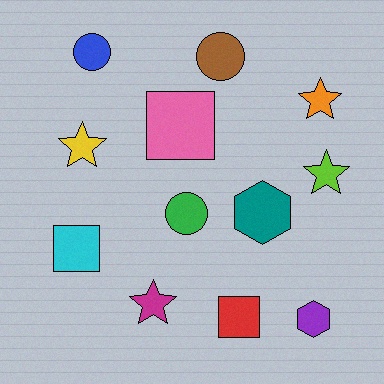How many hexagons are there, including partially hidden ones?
There are 2 hexagons.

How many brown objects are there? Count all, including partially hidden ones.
There is 1 brown object.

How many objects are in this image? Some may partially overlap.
There are 12 objects.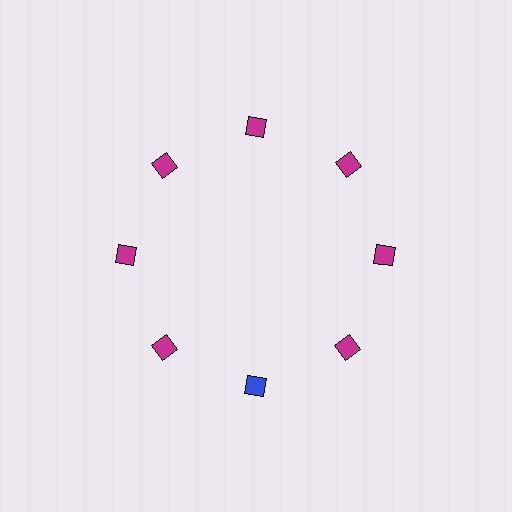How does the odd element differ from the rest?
It has a different color: blue instead of magenta.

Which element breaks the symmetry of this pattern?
The blue square at roughly the 6 o'clock position breaks the symmetry. All other shapes are magenta squares.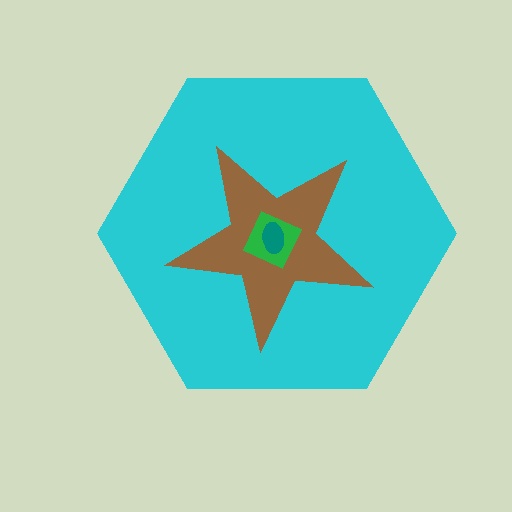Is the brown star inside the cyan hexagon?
Yes.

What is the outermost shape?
The cyan hexagon.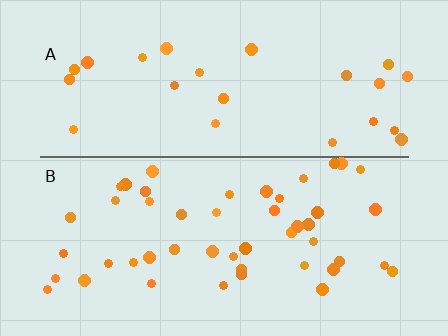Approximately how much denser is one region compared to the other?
Approximately 1.9× — region B over region A.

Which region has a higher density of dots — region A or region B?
B (the bottom).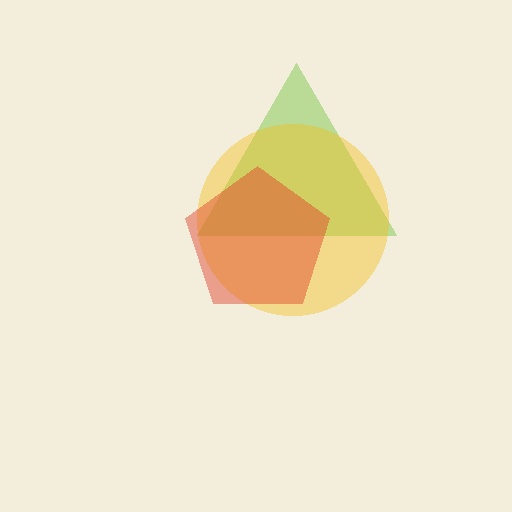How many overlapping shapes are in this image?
There are 3 overlapping shapes in the image.